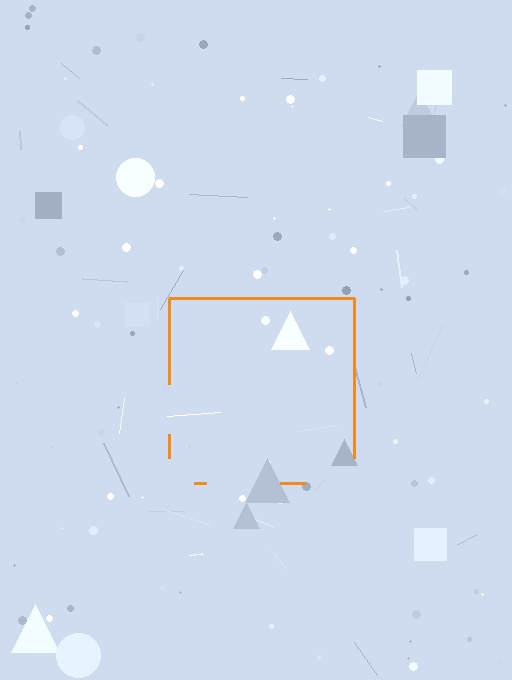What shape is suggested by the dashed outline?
The dashed outline suggests a square.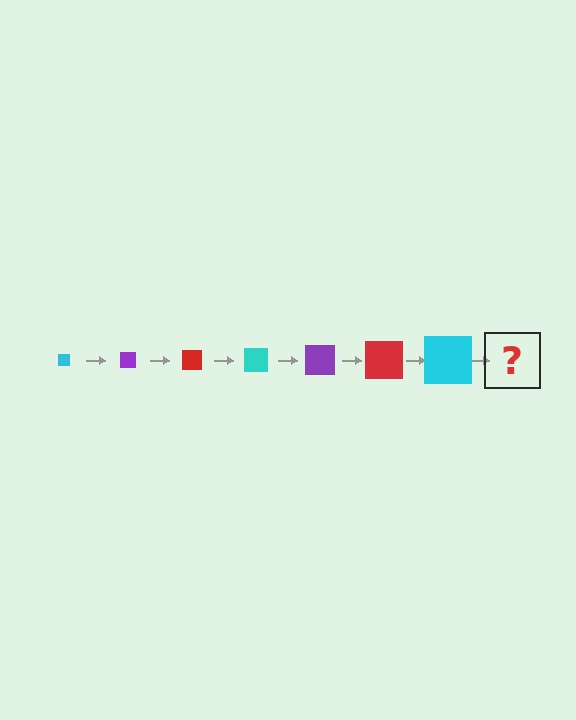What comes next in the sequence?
The next element should be a purple square, larger than the previous one.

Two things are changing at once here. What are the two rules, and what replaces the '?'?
The two rules are that the square grows larger each step and the color cycles through cyan, purple, and red. The '?' should be a purple square, larger than the previous one.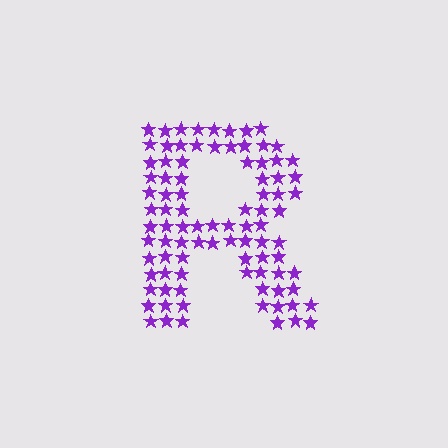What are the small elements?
The small elements are stars.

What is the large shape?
The large shape is the letter R.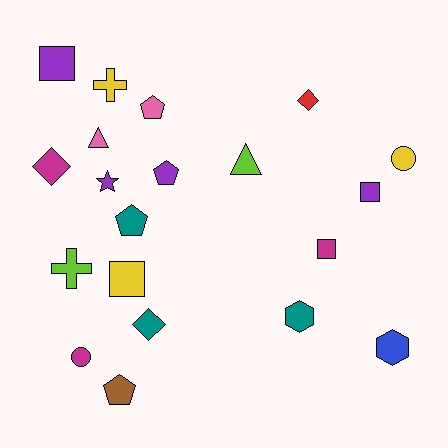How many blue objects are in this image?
There is 1 blue object.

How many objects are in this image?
There are 20 objects.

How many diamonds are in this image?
There are 3 diamonds.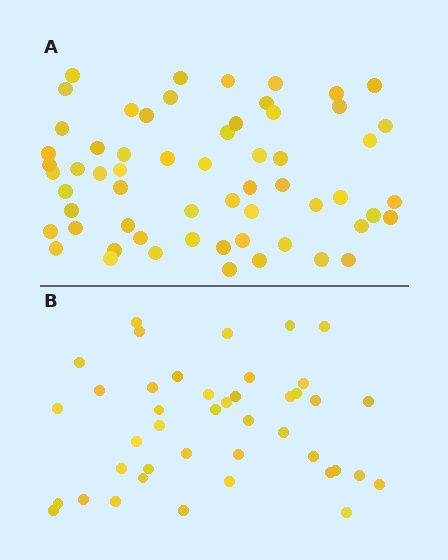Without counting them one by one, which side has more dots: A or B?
Region A (the top region) has more dots.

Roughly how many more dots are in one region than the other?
Region A has approximately 20 more dots than region B.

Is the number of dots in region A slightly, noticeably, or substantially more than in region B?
Region A has noticeably more, but not dramatically so. The ratio is roughly 1.4 to 1.